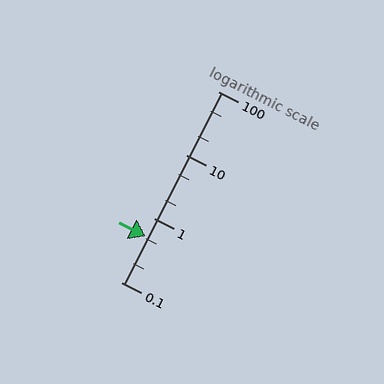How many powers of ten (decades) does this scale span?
The scale spans 3 decades, from 0.1 to 100.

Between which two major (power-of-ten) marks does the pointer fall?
The pointer is between 0.1 and 1.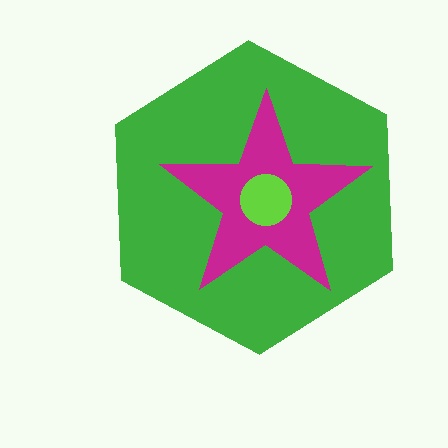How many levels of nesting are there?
3.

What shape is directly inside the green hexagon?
The magenta star.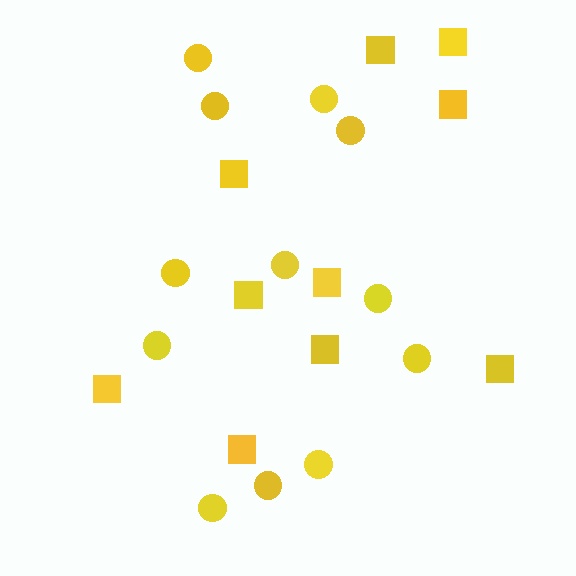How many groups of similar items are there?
There are 2 groups: one group of circles (12) and one group of squares (10).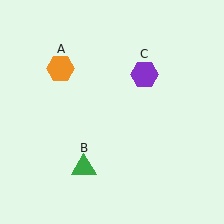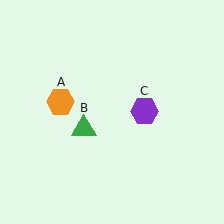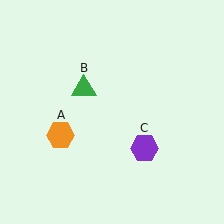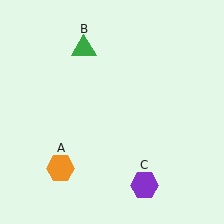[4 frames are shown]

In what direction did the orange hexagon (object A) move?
The orange hexagon (object A) moved down.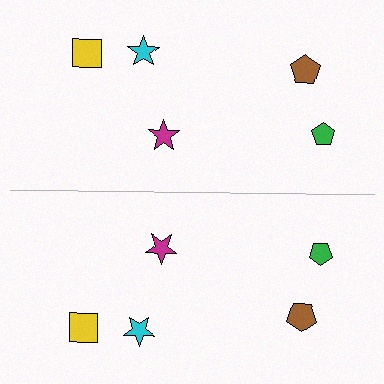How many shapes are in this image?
There are 10 shapes in this image.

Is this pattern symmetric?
Yes, this pattern has bilateral (reflection) symmetry.